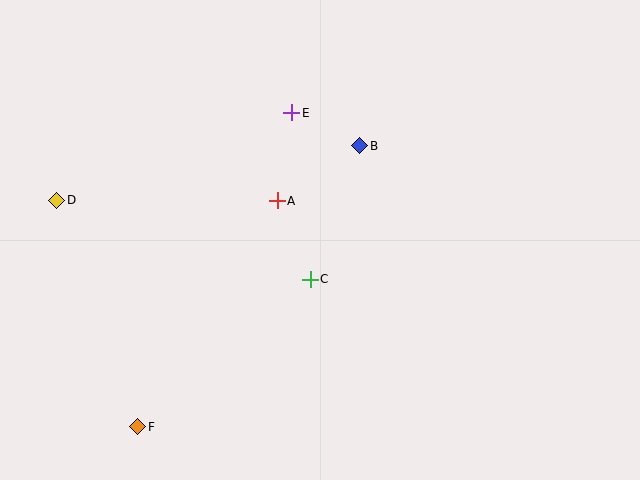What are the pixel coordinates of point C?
Point C is at (310, 279).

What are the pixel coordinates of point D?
Point D is at (57, 200).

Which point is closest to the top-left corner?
Point D is closest to the top-left corner.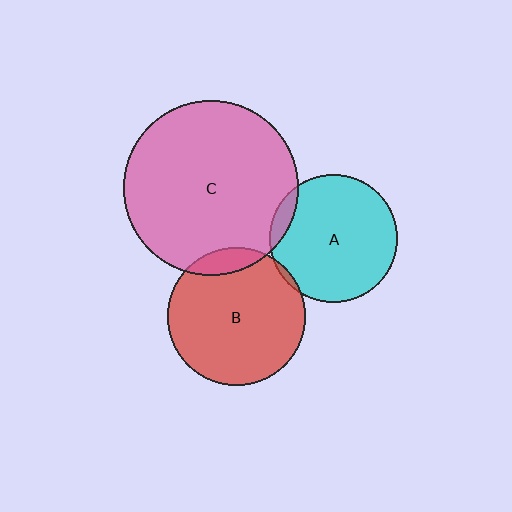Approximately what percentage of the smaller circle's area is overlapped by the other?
Approximately 5%.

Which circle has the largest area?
Circle C (pink).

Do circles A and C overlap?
Yes.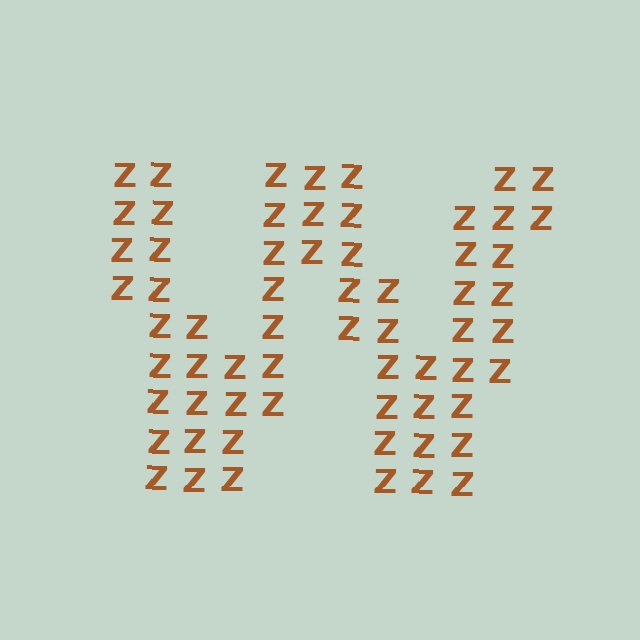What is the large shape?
The large shape is the letter W.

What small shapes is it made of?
It is made of small letter Z's.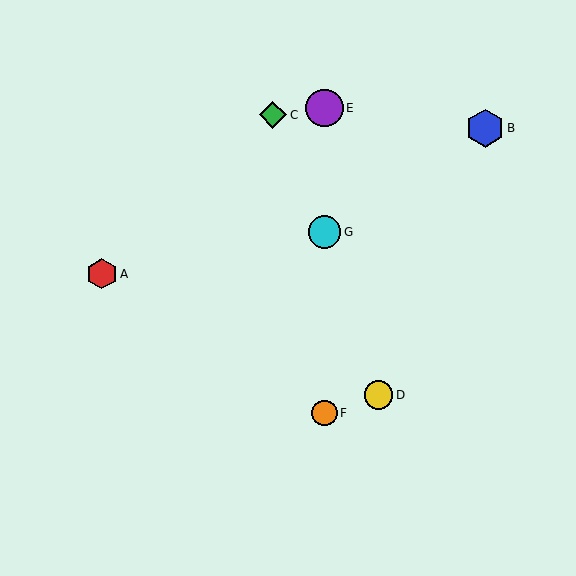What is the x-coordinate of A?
Object A is at x≈102.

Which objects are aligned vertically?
Objects E, F, G are aligned vertically.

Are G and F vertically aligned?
Yes, both are at x≈324.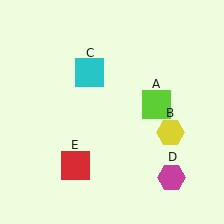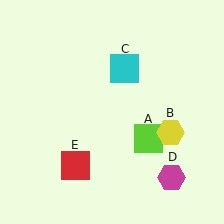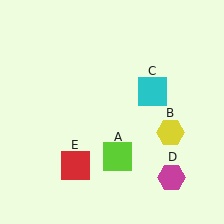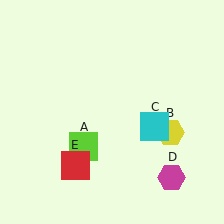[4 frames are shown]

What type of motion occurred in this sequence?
The lime square (object A), cyan square (object C) rotated clockwise around the center of the scene.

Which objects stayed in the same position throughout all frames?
Yellow hexagon (object B) and magenta hexagon (object D) and red square (object E) remained stationary.